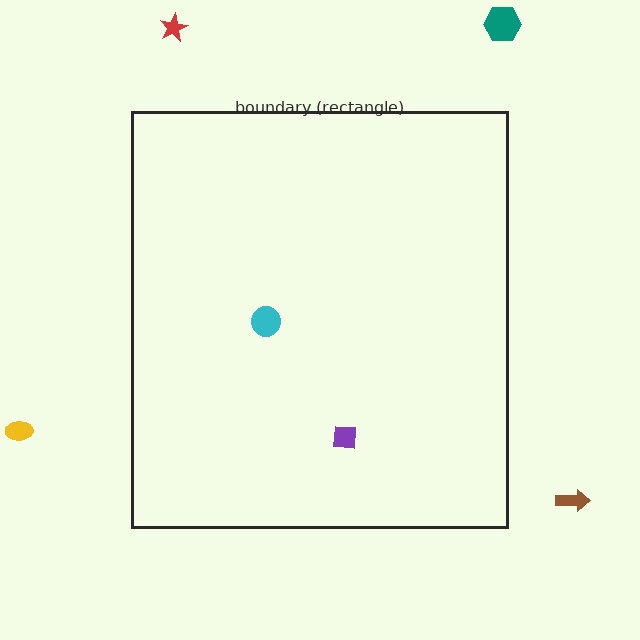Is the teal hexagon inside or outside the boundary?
Outside.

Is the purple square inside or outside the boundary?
Inside.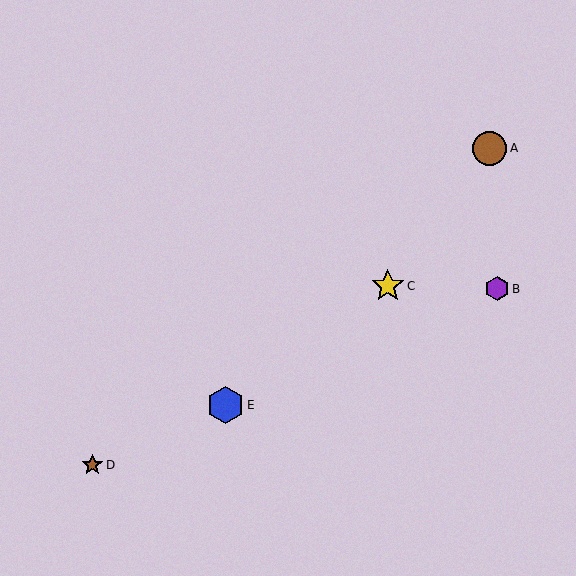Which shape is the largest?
The blue hexagon (labeled E) is the largest.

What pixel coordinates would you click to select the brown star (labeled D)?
Click at (92, 465) to select the brown star D.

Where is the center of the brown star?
The center of the brown star is at (92, 465).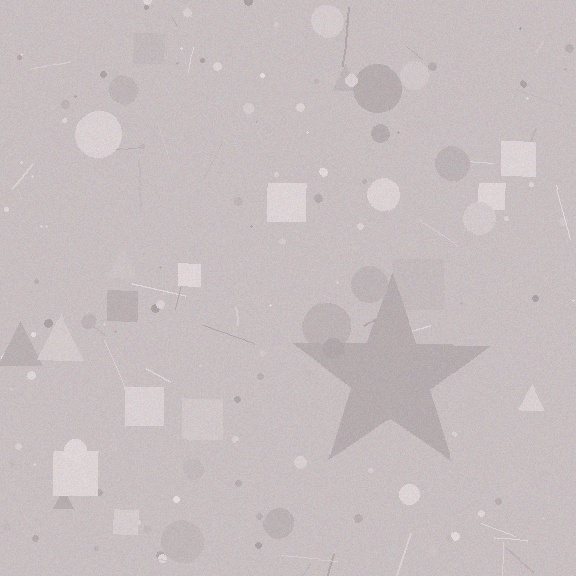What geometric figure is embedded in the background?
A star is embedded in the background.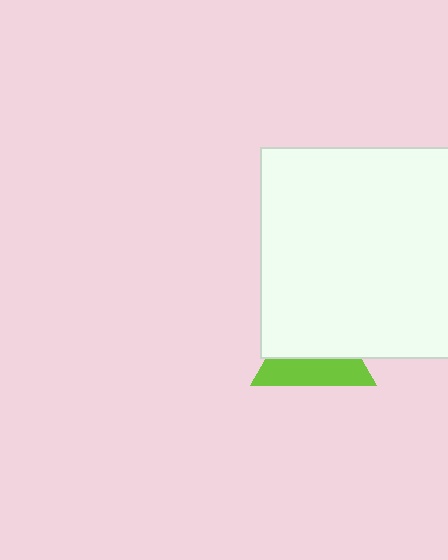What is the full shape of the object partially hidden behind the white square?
The partially hidden object is a lime triangle.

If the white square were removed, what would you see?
You would see the complete lime triangle.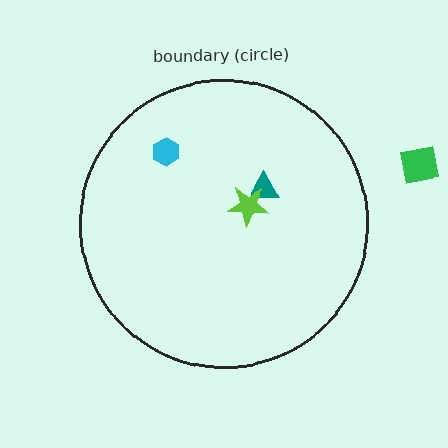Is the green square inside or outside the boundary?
Outside.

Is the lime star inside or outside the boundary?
Inside.